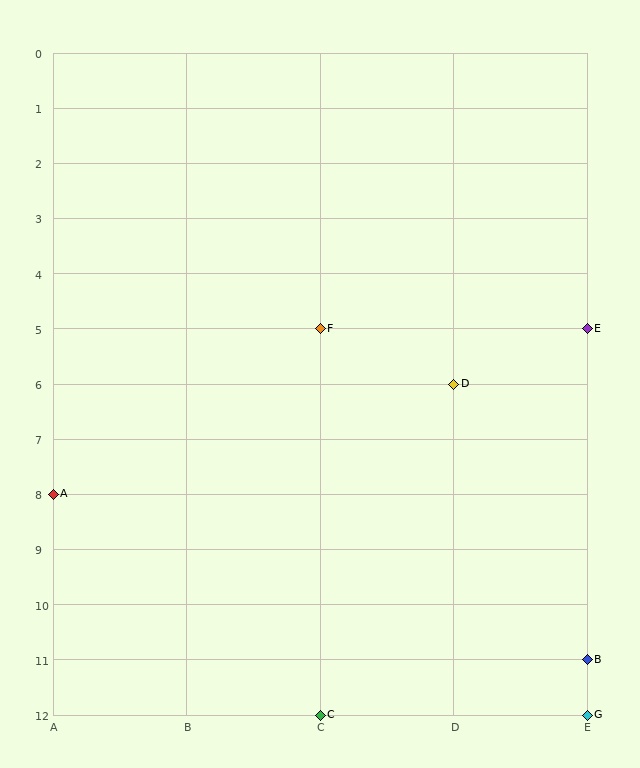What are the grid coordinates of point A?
Point A is at grid coordinates (A, 8).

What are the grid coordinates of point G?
Point G is at grid coordinates (E, 12).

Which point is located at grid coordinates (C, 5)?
Point F is at (C, 5).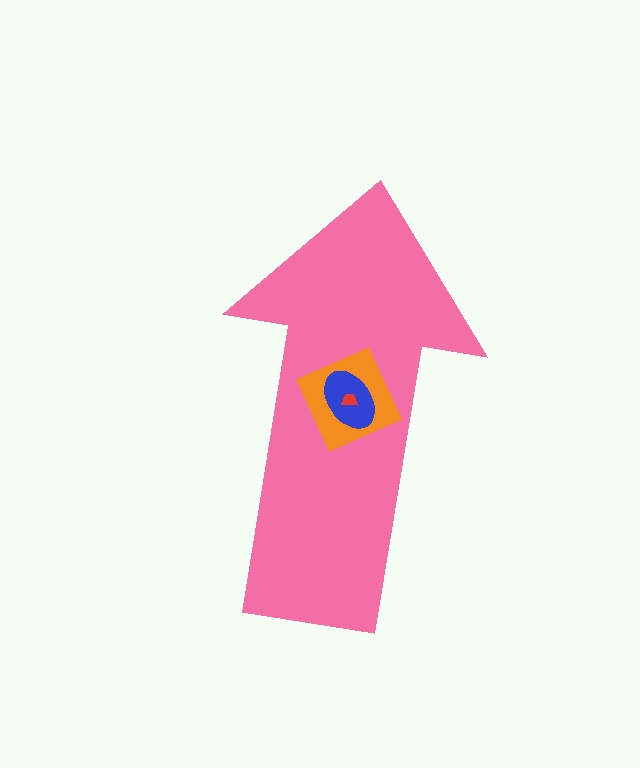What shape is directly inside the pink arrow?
The orange square.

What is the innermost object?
The red trapezoid.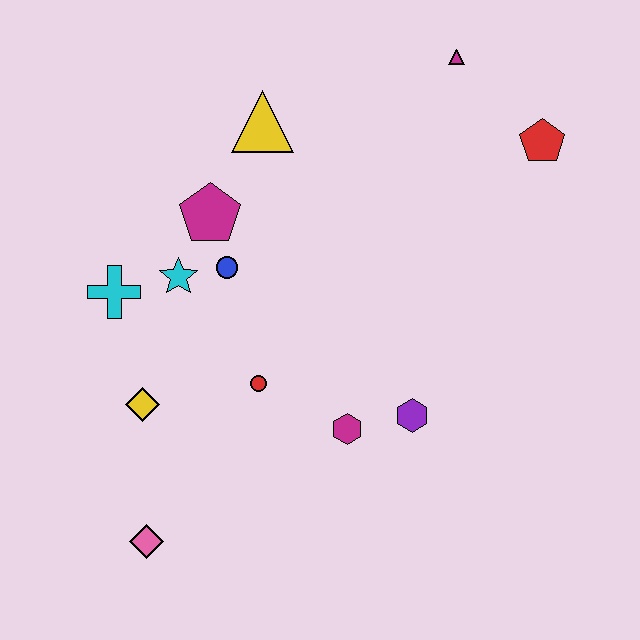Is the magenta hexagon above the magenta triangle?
No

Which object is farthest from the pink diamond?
The magenta triangle is farthest from the pink diamond.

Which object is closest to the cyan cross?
The cyan star is closest to the cyan cross.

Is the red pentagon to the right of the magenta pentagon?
Yes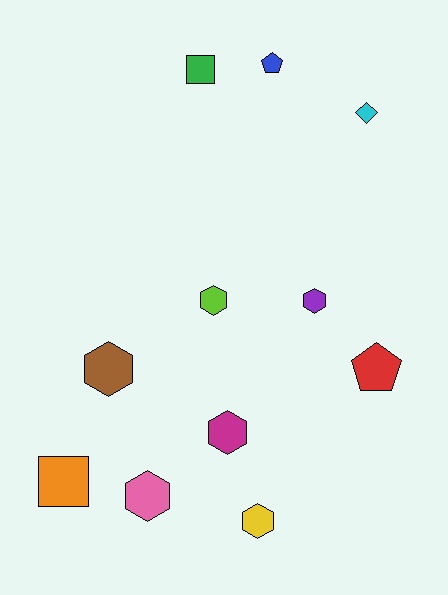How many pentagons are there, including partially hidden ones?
There are 2 pentagons.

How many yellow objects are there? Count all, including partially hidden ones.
There is 1 yellow object.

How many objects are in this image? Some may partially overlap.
There are 11 objects.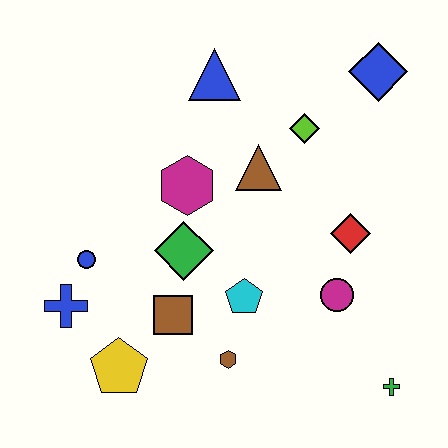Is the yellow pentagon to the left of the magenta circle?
Yes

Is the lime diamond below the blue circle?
No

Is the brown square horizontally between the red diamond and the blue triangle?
No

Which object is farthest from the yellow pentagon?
The blue diamond is farthest from the yellow pentagon.